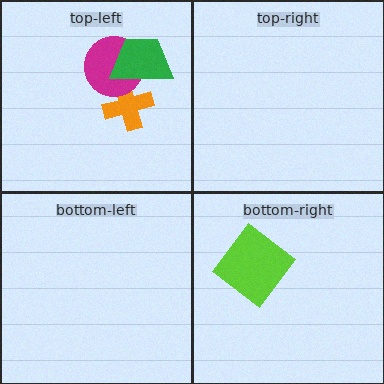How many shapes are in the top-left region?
3.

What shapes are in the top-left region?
The orange cross, the magenta circle, the green trapezoid.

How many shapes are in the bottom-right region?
1.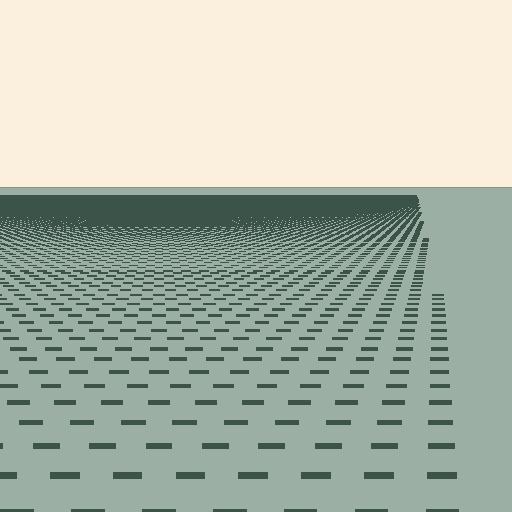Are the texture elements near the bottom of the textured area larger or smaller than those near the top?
Larger. Near the bottom, elements are closer to the viewer and appear at a bigger on-screen size.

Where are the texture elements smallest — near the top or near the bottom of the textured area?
Near the top.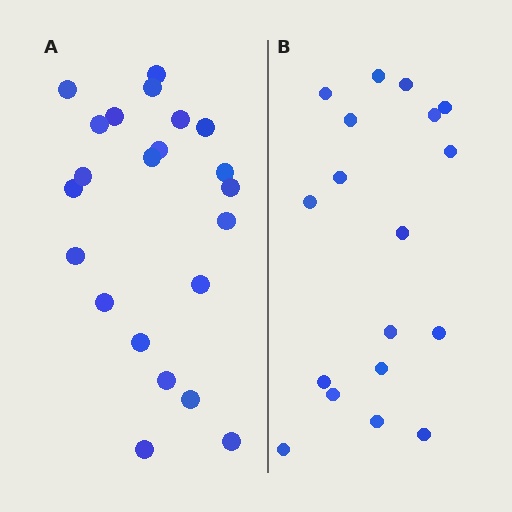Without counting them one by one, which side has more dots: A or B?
Region A (the left region) has more dots.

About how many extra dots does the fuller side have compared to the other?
Region A has about 4 more dots than region B.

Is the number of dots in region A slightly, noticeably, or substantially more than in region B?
Region A has only slightly more — the two regions are fairly close. The ratio is roughly 1.2 to 1.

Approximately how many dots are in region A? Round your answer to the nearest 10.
About 20 dots. (The exact count is 22, which rounds to 20.)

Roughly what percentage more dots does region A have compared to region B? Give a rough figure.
About 20% more.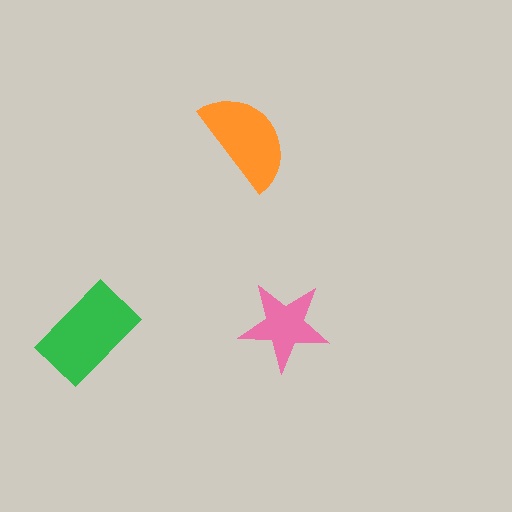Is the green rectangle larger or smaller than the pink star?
Larger.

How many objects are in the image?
There are 3 objects in the image.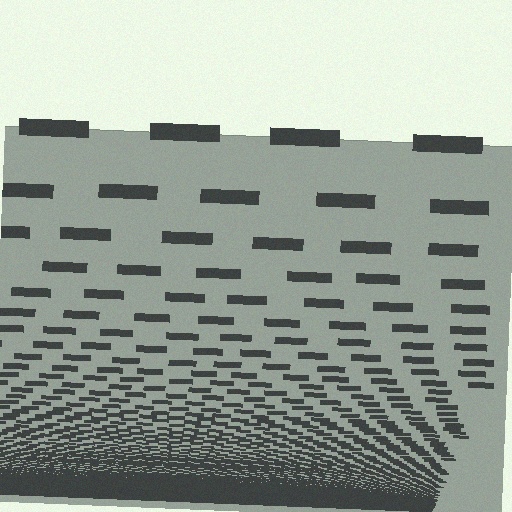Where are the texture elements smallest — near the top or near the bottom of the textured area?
Near the bottom.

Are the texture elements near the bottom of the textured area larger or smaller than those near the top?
Smaller. The gradient is inverted — elements near the bottom are smaller and denser.